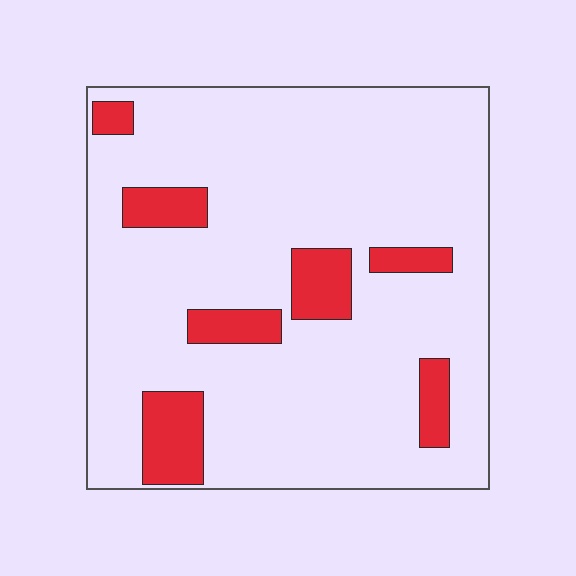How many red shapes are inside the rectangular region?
7.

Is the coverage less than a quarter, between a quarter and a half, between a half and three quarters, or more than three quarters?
Less than a quarter.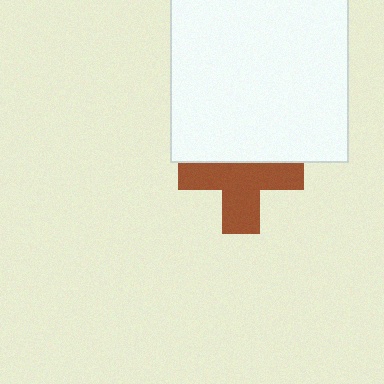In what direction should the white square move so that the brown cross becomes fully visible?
The white square should move up. That is the shortest direction to clear the overlap and leave the brown cross fully visible.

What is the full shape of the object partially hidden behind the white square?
The partially hidden object is a brown cross.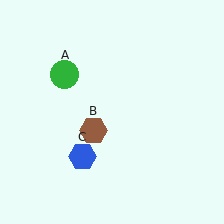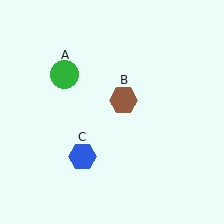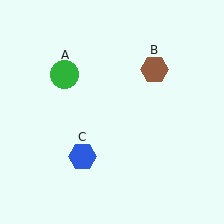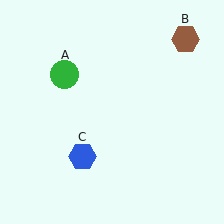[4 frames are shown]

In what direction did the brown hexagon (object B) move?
The brown hexagon (object B) moved up and to the right.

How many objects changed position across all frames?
1 object changed position: brown hexagon (object B).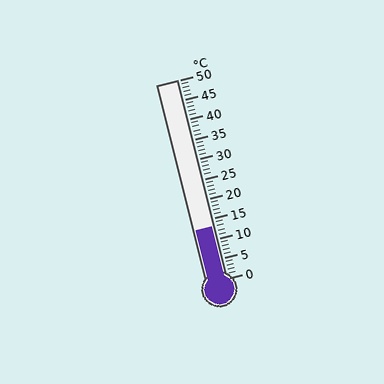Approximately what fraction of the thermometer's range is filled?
The thermometer is filled to approximately 25% of its range.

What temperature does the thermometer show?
The thermometer shows approximately 13°C.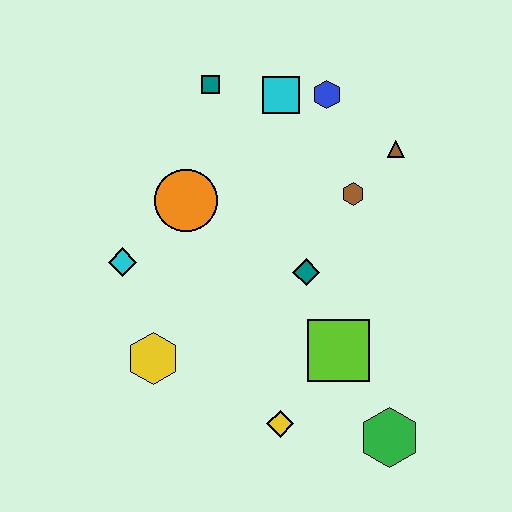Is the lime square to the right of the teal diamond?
Yes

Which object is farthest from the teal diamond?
The teal square is farthest from the teal diamond.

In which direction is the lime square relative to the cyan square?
The lime square is below the cyan square.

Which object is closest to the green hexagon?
The lime square is closest to the green hexagon.